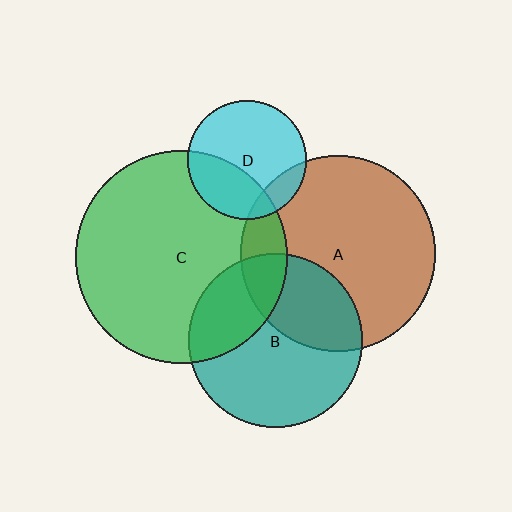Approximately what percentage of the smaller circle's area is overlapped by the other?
Approximately 35%.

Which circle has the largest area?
Circle C (green).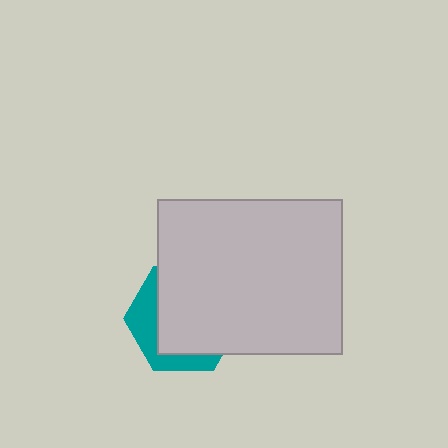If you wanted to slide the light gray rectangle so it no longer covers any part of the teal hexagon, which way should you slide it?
Slide it toward the upper-right — that is the most direct way to separate the two shapes.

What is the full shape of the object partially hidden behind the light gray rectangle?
The partially hidden object is a teal hexagon.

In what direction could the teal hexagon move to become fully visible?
The teal hexagon could move toward the lower-left. That would shift it out from behind the light gray rectangle entirely.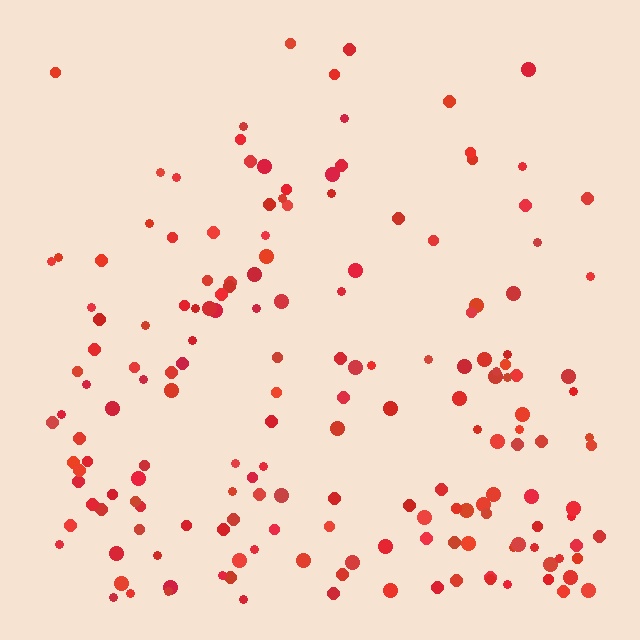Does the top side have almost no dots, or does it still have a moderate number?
Still a moderate number, just noticeably fewer than the bottom.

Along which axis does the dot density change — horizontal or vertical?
Vertical.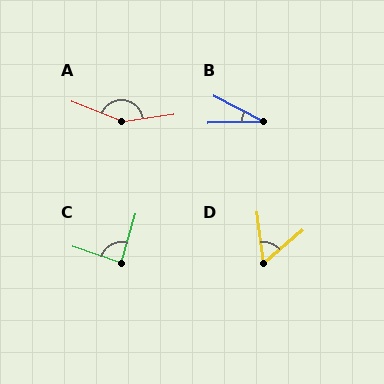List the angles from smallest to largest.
B (29°), D (58°), C (88°), A (150°).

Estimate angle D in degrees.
Approximately 58 degrees.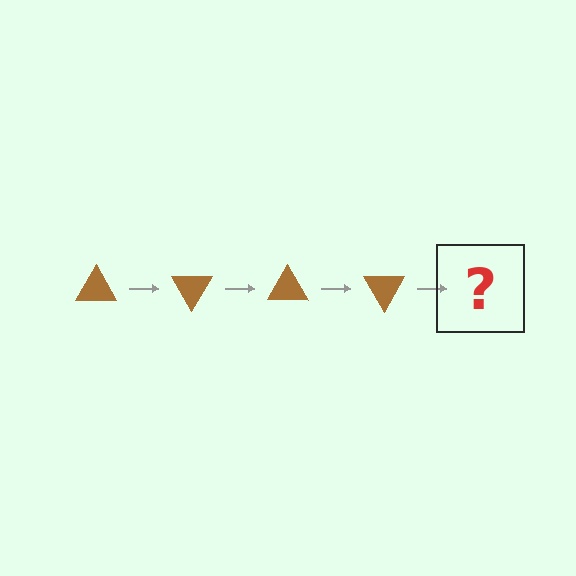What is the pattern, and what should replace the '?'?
The pattern is that the triangle rotates 60 degrees each step. The '?' should be a brown triangle rotated 240 degrees.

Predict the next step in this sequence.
The next step is a brown triangle rotated 240 degrees.